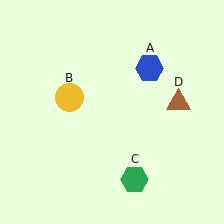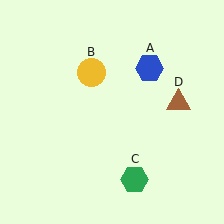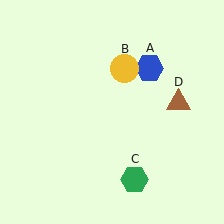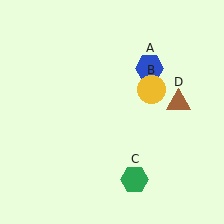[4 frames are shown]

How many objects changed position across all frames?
1 object changed position: yellow circle (object B).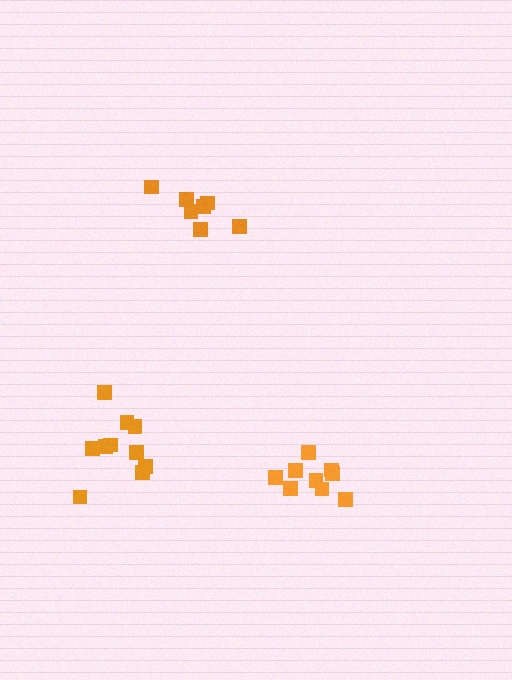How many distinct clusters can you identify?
There are 3 distinct clusters.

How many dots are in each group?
Group 1: 9 dots, Group 2: 7 dots, Group 3: 10 dots (26 total).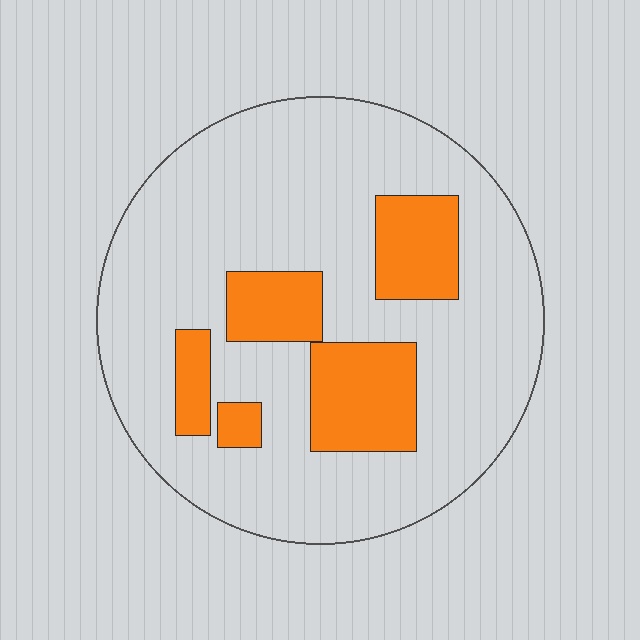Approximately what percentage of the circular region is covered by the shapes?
Approximately 20%.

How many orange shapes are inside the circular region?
5.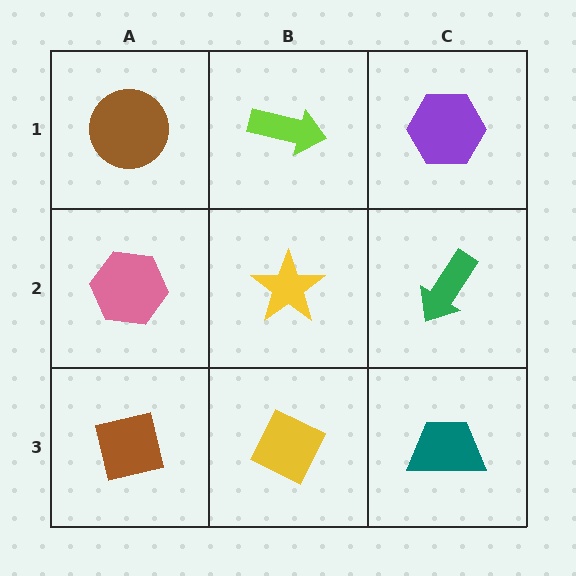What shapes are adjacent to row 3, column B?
A yellow star (row 2, column B), a brown square (row 3, column A), a teal trapezoid (row 3, column C).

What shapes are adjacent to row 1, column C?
A green arrow (row 2, column C), a lime arrow (row 1, column B).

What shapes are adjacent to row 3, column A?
A pink hexagon (row 2, column A), a yellow diamond (row 3, column B).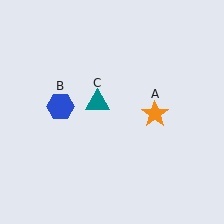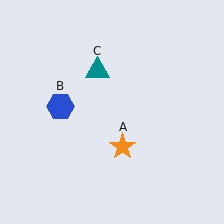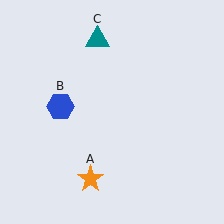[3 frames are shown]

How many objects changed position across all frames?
2 objects changed position: orange star (object A), teal triangle (object C).